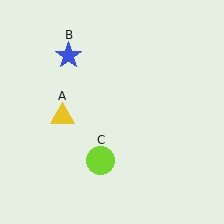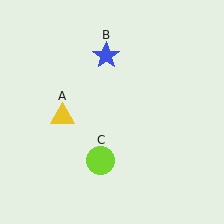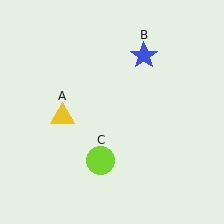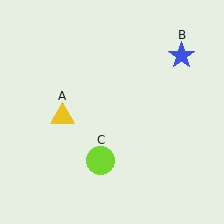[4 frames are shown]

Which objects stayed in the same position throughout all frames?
Yellow triangle (object A) and lime circle (object C) remained stationary.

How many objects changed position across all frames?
1 object changed position: blue star (object B).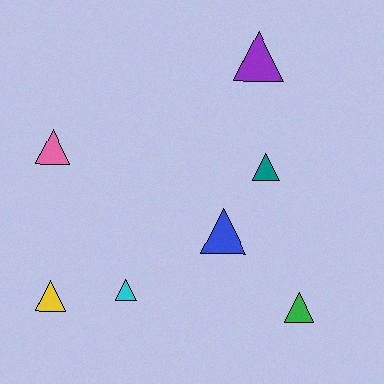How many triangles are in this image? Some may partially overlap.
There are 7 triangles.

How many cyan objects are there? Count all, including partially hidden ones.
There is 1 cyan object.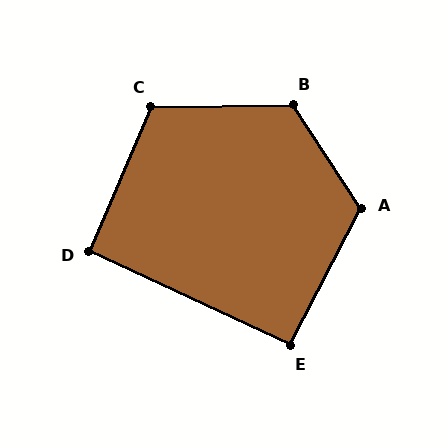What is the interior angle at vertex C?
Approximately 114 degrees (obtuse).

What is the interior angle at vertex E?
Approximately 93 degrees (approximately right).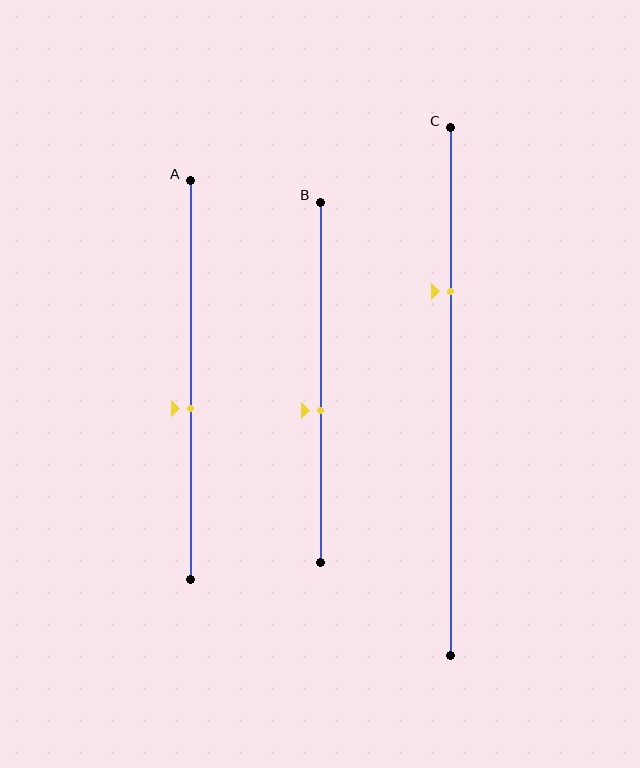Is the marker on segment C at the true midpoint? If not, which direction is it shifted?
No, the marker on segment C is shifted upward by about 19% of the segment length.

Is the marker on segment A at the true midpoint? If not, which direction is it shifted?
No, the marker on segment A is shifted downward by about 7% of the segment length.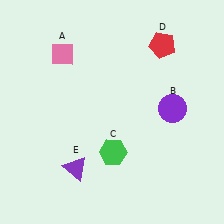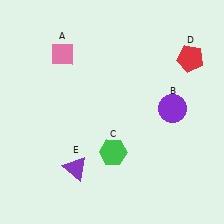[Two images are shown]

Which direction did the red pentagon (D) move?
The red pentagon (D) moved right.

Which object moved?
The red pentagon (D) moved right.